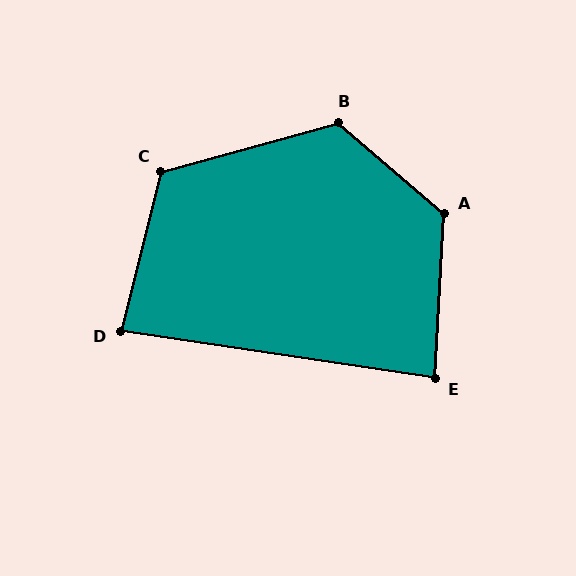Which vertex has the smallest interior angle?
E, at approximately 85 degrees.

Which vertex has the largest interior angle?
A, at approximately 128 degrees.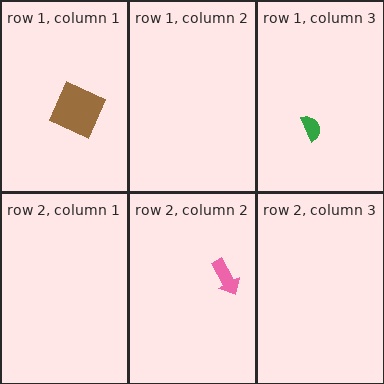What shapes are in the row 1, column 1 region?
The brown square.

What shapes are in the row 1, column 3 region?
The green semicircle.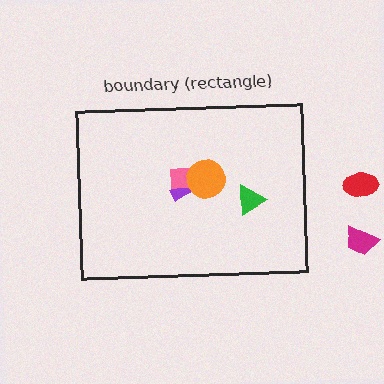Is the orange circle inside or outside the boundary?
Inside.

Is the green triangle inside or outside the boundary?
Inside.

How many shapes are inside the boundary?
4 inside, 2 outside.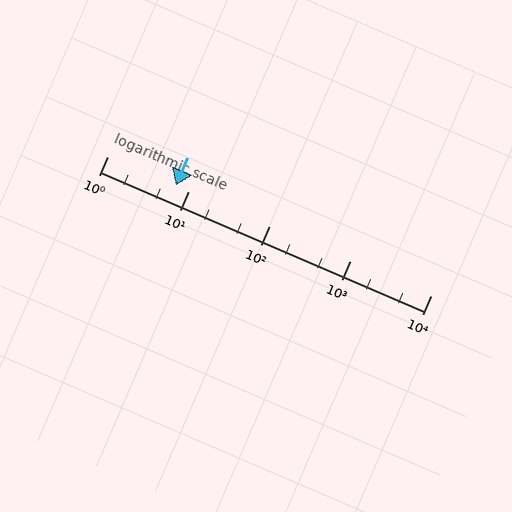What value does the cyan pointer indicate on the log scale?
The pointer indicates approximately 7.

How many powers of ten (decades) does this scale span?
The scale spans 4 decades, from 1 to 10000.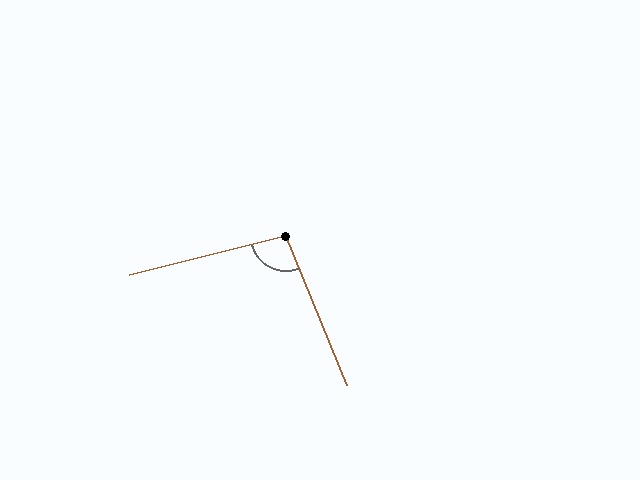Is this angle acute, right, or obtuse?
It is obtuse.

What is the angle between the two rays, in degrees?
Approximately 98 degrees.